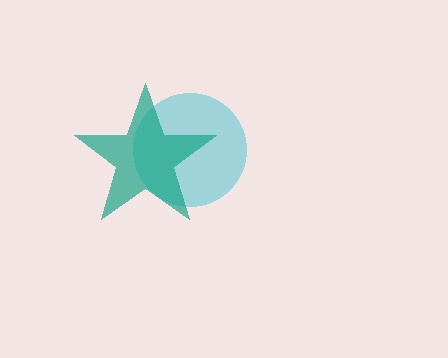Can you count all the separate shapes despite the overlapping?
Yes, there are 2 separate shapes.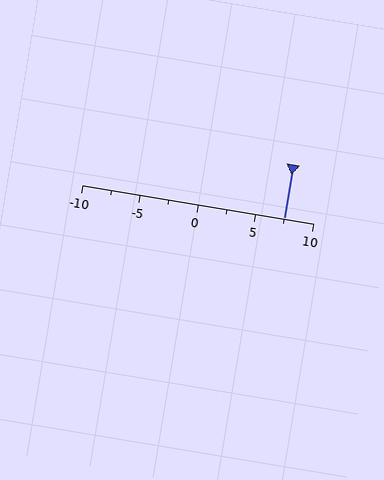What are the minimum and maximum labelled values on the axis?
The axis runs from -10 to 10.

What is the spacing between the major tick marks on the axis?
The major ticks are spaced 5 apart.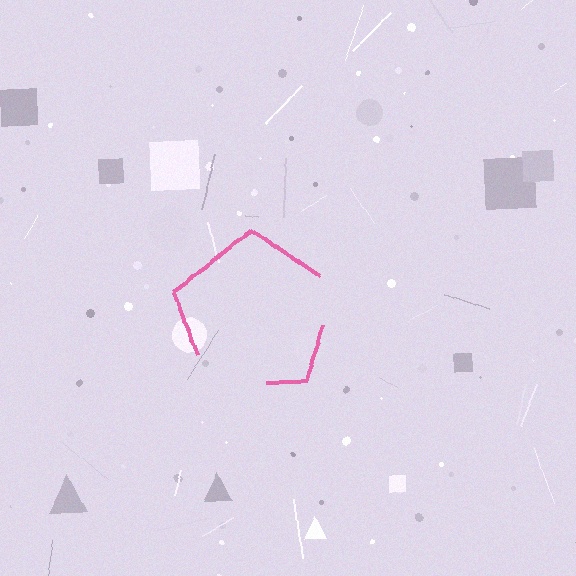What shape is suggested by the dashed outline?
The dashed outline suggests a pentagon.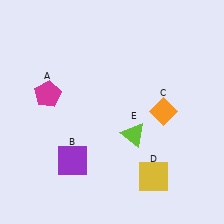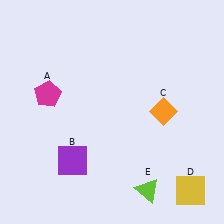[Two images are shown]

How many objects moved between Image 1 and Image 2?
2 objects moved between the two images.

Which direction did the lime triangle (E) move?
The lime triangle (E) moved down.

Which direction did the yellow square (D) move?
The yellow square (D) moved right.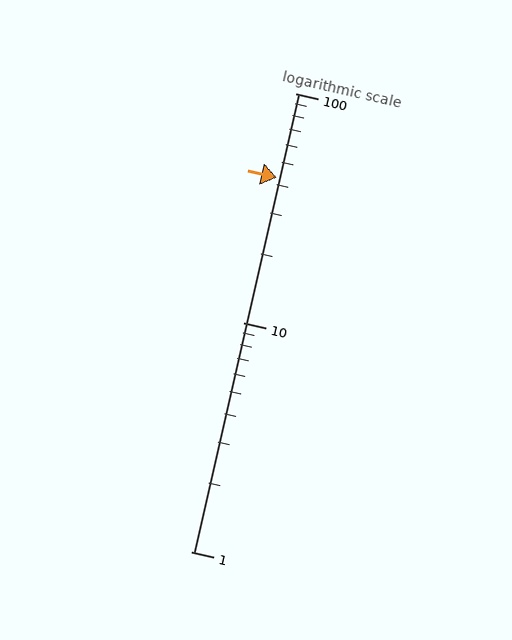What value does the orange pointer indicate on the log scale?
The pointer indicates approximately 43.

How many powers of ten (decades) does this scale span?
The scale spans 2 decades, from 1 to 100.